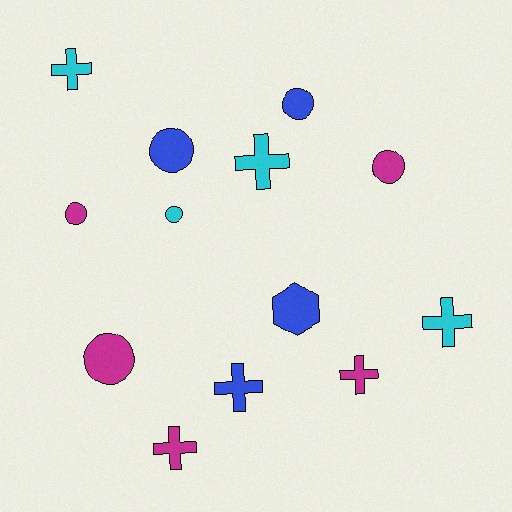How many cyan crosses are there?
There are 3 cyan crosses.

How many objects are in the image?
There are 13 objects.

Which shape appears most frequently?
Circle, with 6 objects.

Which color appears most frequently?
Magenta, with 5 objects.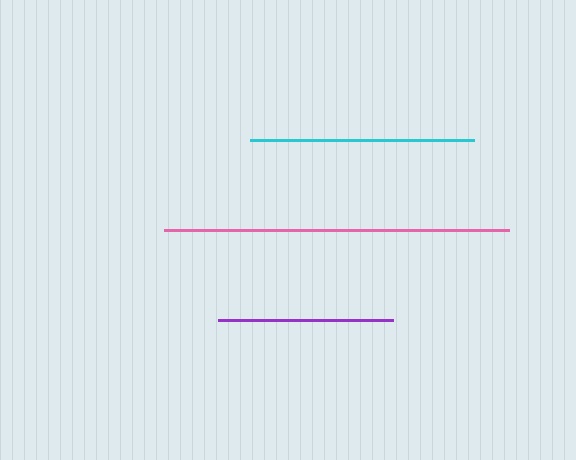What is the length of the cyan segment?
The cyan segment is approximately 225 pixels long.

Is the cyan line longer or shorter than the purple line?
The cyan line is longer than the purple line.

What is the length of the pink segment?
The pink segment is approximately 345 pixels long.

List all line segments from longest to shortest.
From longest to shortest: pink, cyan, purple.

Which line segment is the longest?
The pink line is the longest at approximately 345 pixels.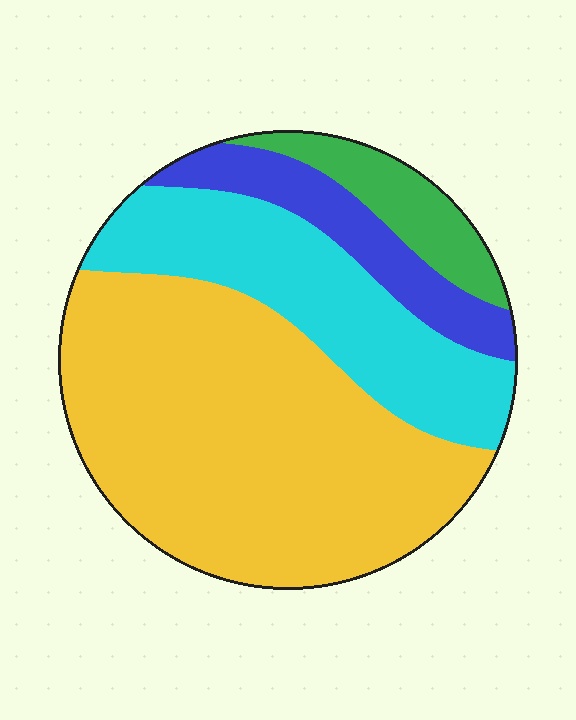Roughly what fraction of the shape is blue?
Blue takes up about one eighth (1/8) of the shape.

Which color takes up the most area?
Yellow, at roughly 55%.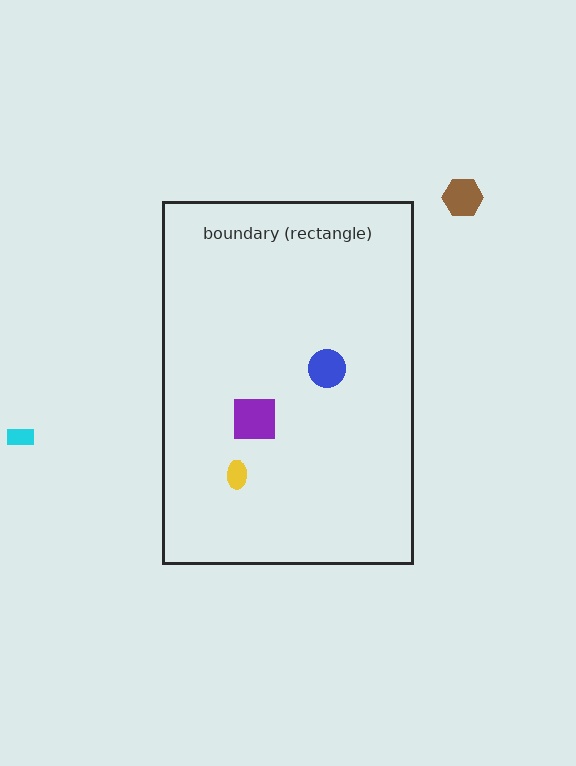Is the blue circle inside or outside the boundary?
Inside.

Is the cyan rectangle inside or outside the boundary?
Outside.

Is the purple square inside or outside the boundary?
Inside.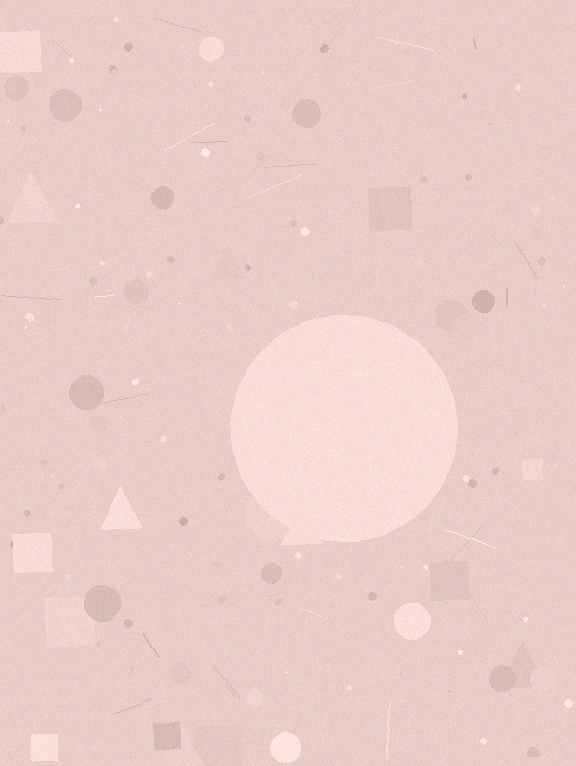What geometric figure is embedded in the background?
A circle is embedded in the background.